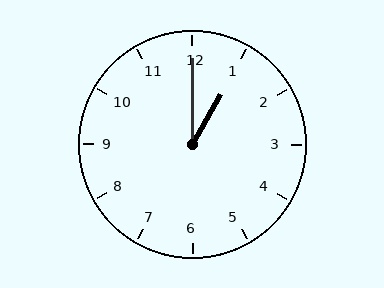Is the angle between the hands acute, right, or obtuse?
It is acute.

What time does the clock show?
1:00.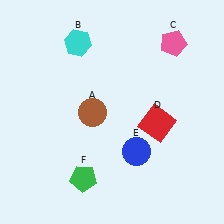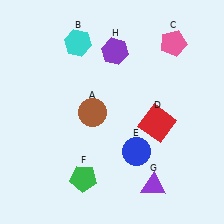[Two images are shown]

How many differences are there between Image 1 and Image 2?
There are 2 differences between the two images.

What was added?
A purple triangle (G), a purple hexagon (H) were added in Image 2.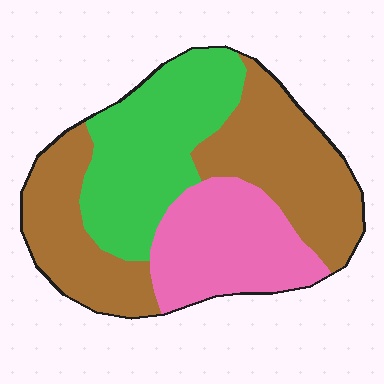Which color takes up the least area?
Pink, at roughly 25%.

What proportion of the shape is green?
Green takes up about one third (1/3) of the shape.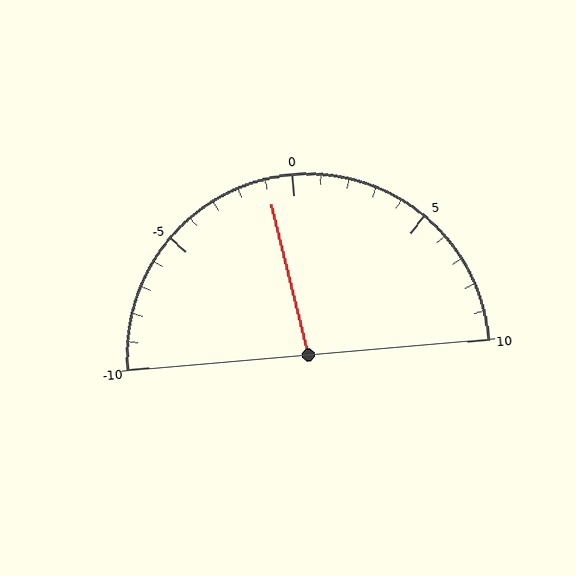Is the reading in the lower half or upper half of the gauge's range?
The reading is in the lower half of the range (-10 to 10).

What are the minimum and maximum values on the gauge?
The gauge ranges from -10 to 10.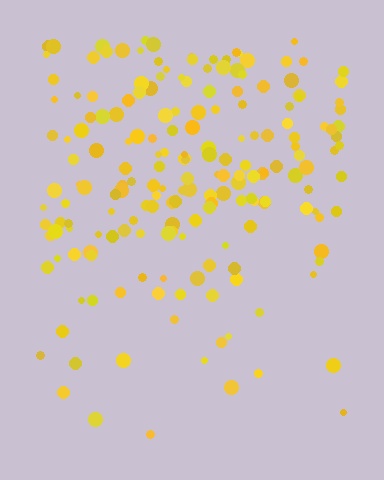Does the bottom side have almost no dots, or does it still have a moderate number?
Still a moderate number, just noticeably fewer than the top.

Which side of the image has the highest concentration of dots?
The top.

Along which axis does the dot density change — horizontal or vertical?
Vertical.